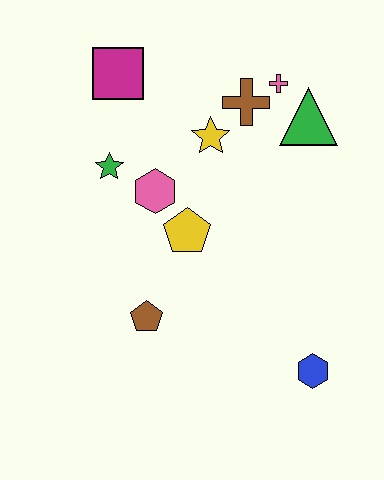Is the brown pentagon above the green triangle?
No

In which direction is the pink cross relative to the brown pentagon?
The pink cross is above the brown pentagon.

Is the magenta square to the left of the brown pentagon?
Yes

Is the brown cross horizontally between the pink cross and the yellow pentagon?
Yes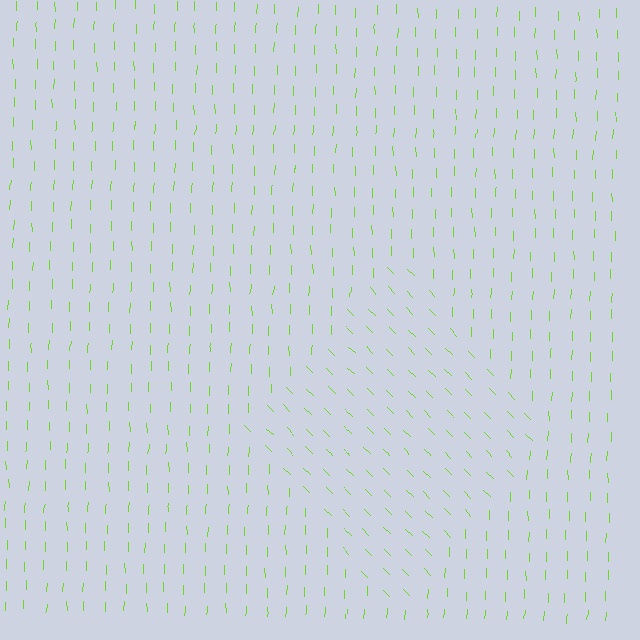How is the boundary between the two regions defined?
The boundary is defined purely by a change in line orientation (approximately 45 degrees difference). All lines are the same color and thickness.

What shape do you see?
I see a diamond.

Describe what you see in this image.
The image is filled with small lime line segments. A diamond region in the image has lines oriented differently from the surrounding lines, creating a visible texture boundary.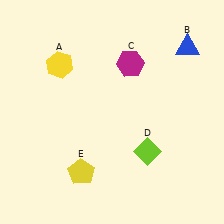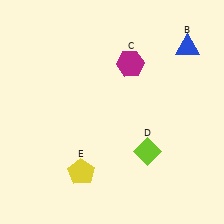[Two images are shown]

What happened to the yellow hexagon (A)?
The yellow hexagon (A) was removed in Image 2. It was in the top-left area of Image 1.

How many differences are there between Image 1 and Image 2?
There is 1 difference between the two images.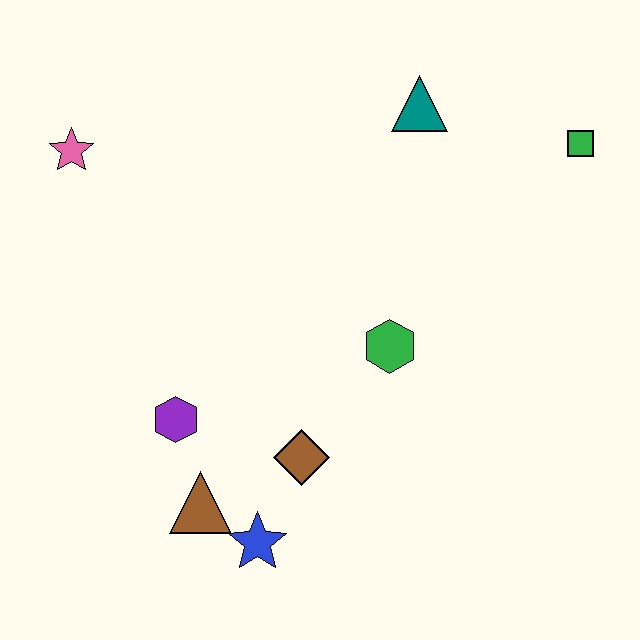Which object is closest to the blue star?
The brown triangle is closest to the blue star.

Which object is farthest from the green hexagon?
The pink star is farthest from the green hexagon.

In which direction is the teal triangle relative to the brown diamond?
The teal triangle is above the brown diamond.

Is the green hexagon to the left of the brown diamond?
No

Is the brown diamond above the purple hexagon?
No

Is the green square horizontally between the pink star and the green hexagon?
No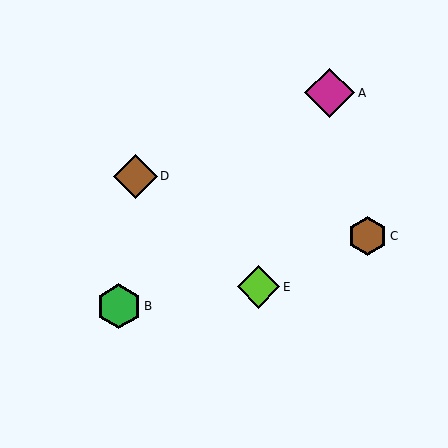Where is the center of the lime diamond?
The center of the lime diamond is at (259, 287).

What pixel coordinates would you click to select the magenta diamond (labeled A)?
Click at (330, 93) to select the magenta diamond A.